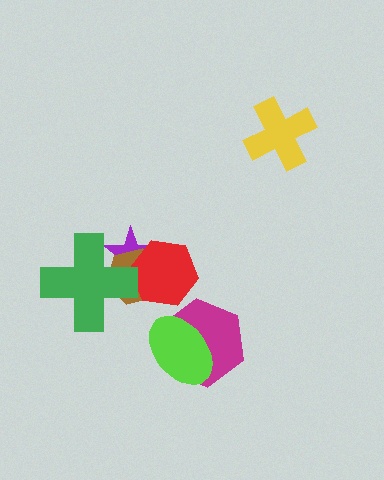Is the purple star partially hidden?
Yes, it is partially covered by another shape.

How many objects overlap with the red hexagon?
2 objects overlap with the red hexagon.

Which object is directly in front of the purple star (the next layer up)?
The brown hexagon is directly in front of the purple star.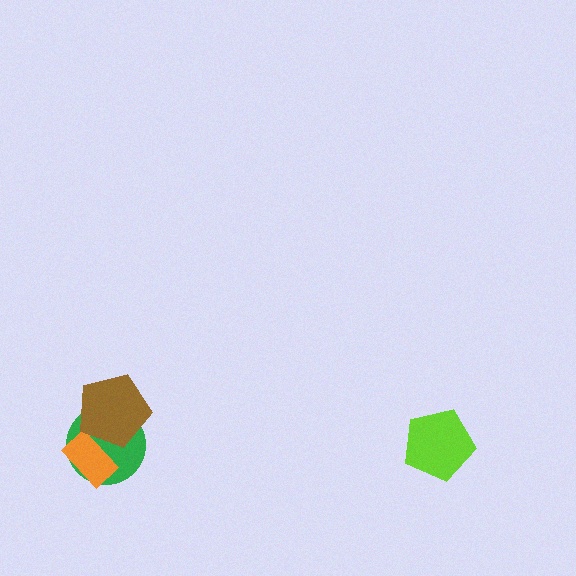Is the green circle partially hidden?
Yes, it is partially covered by another shape.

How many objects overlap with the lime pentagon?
0 objects overlap with the lime pentagon.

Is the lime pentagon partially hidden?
No, no other shape covers it.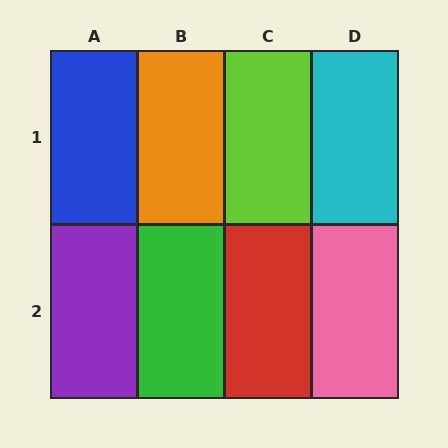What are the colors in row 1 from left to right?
Blue, orange, lime, cyan.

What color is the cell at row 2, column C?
Red.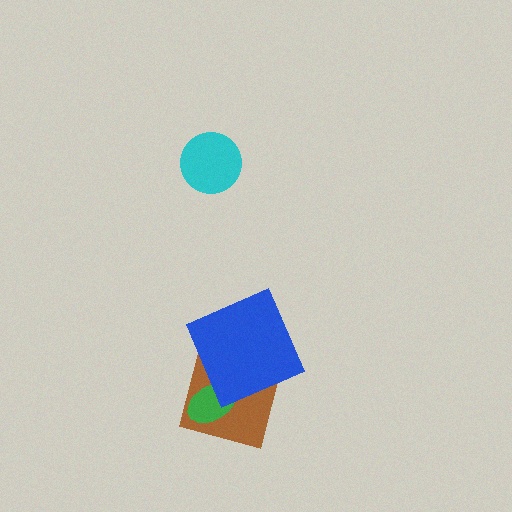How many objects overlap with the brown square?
2 objects overlap with the brown square.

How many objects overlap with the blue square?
1 object overlaps with the blue square.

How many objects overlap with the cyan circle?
0 objects overlap with the cyan circle.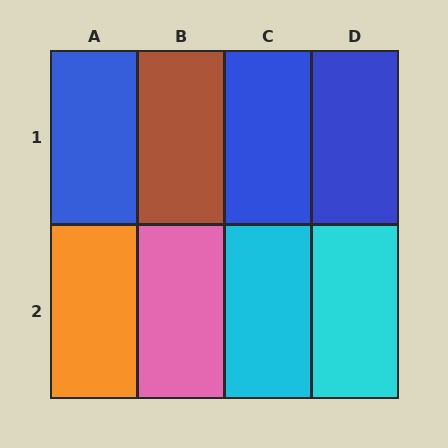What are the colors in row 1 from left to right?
Blue, brown, blue, blue.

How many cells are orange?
1 cell is orange.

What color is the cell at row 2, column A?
Orange.